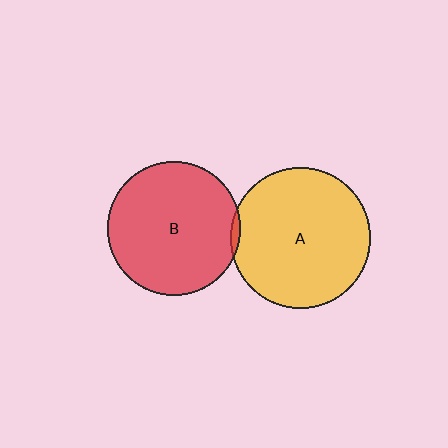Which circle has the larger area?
Circle A (yellow).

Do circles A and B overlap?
Yes.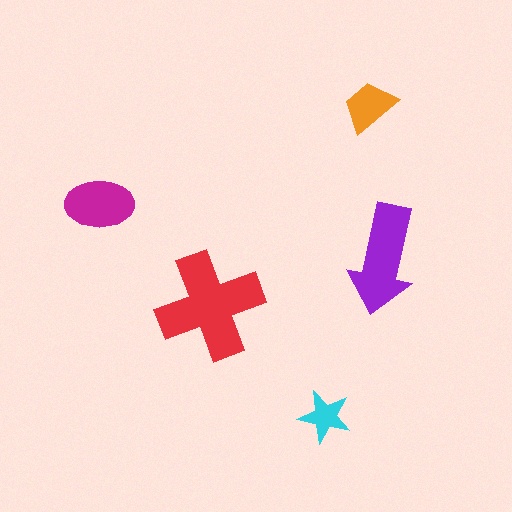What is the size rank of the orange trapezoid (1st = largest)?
4th.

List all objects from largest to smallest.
The red cross, the purple arrow, the magenta ellipse, the orange trapezoid, the cyan star.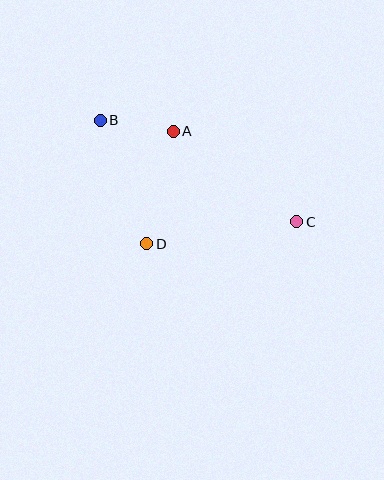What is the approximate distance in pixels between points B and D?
The distance between B and D is approximately 132 pixels.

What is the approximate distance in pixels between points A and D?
The distance between A and D is approximately 115 pixels.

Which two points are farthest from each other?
Points B and C are farthest from each other.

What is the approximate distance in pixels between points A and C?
The distance between A and C is approximately 153 pixels.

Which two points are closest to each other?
Points A and B are closest to each other.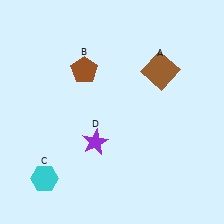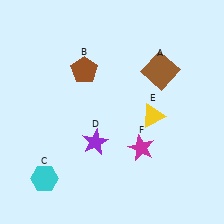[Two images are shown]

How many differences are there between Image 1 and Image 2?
There are 2 differences between the two images.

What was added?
A yellow triangle (E), a magenta star (F) were added in Image 2.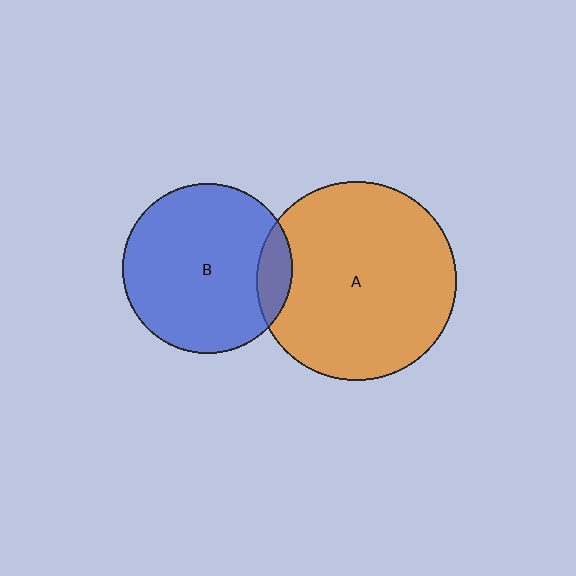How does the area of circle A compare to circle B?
Approximately 1.4 times.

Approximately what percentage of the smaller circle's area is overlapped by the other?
Approximately 10%.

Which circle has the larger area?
Circle A (orange).